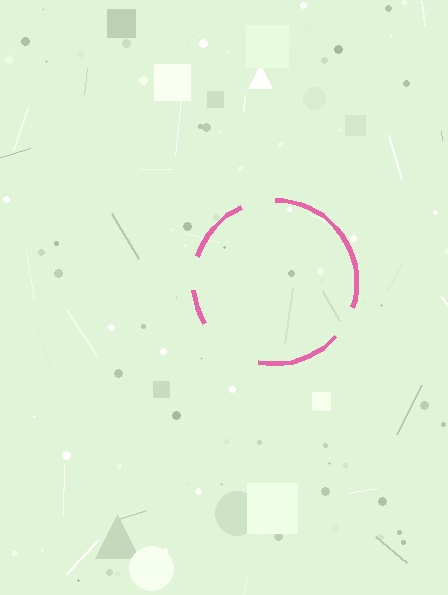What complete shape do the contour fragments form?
The contour fragments form a circle.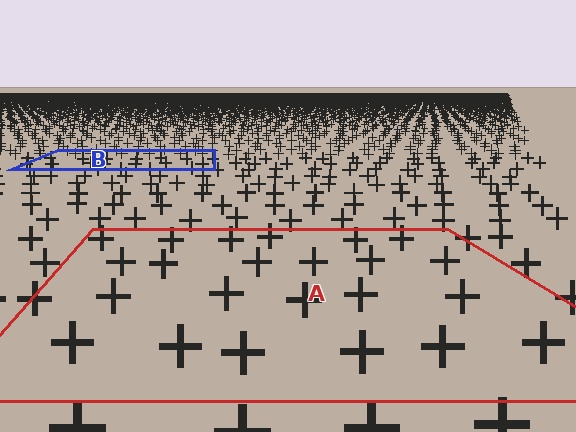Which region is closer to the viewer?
Region A is closer. The texture elements there are larger and more spread out.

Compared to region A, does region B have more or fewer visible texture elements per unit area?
Region B has more texture elements per unit area — they are packed more densely because it is farther away.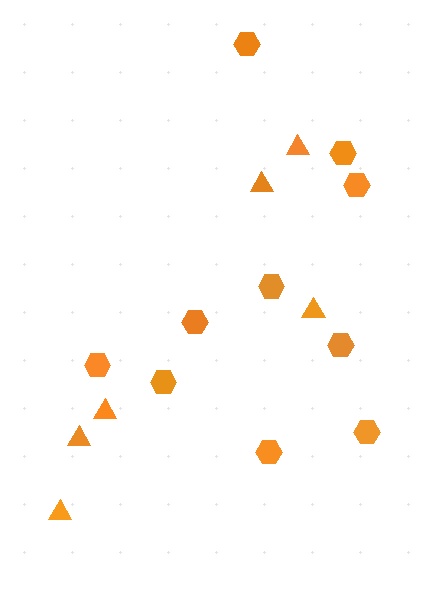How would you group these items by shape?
There are 2 groups: one group of hexagons (10) and one group of triangles (6).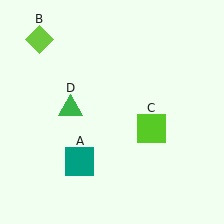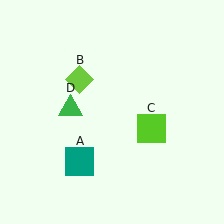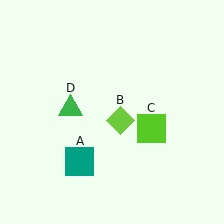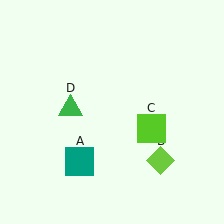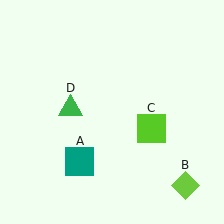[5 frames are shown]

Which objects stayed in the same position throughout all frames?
Teal square (object A) and lime square (object C) and green triangle (object D) remained stationary.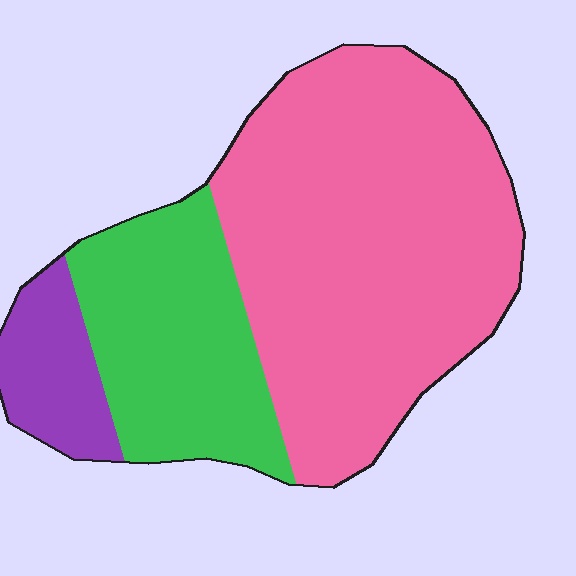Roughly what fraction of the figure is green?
Green takes up about one quarter (1/4) of the figure.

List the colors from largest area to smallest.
From largest to smallest: pink, green, purple.